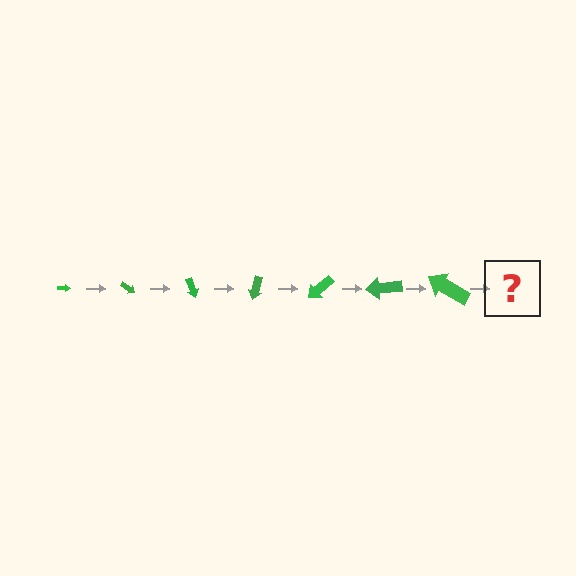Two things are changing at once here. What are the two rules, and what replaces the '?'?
The two rules are that the arrow grows larger each step and it rotates 35 degrees each step. The '?' should be an arrow, larger than the previous one and rotated 245 degrees from the start.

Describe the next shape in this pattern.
It should be an arrow, larger than the previous one and rotated 245 degrees from the start.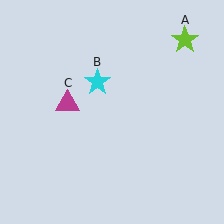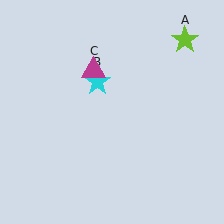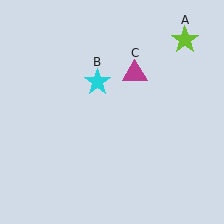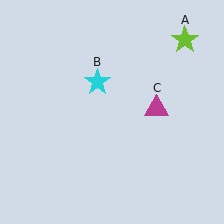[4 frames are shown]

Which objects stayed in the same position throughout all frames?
Lime star (object A) and cyan star (object B) remained stationary.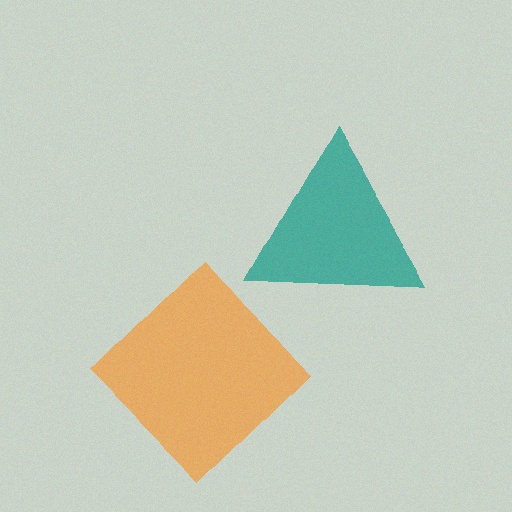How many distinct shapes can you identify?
There are 2 distinct shapes: an orange diamond, a teal triangle.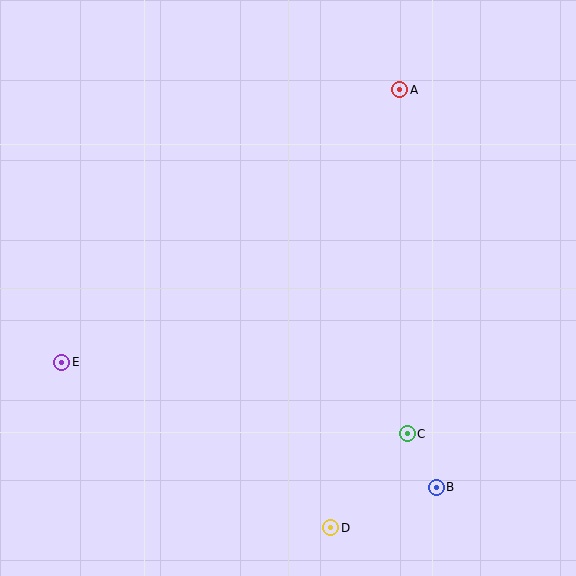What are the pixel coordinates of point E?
Point E is at (62, 362).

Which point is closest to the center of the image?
Point C at (407, 434) is closest to the center.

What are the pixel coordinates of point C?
Point C is at (407, 434).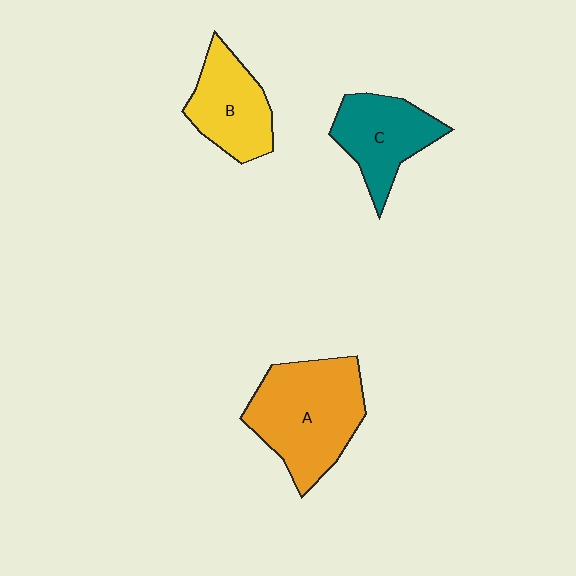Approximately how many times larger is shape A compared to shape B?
Approximately 1.6 times.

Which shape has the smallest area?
Shape B (yellow).